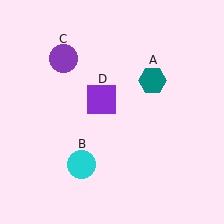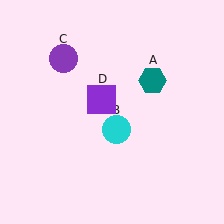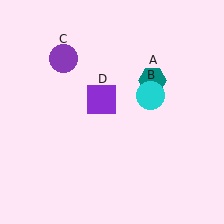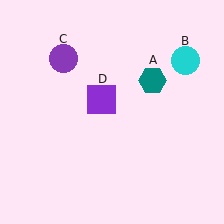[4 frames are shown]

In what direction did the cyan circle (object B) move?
The cyan circle (object B) moved up and to the right.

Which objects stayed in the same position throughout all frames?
Teal hexagon (object A) and purple circle (object C) and purple square (object D) remained stationary.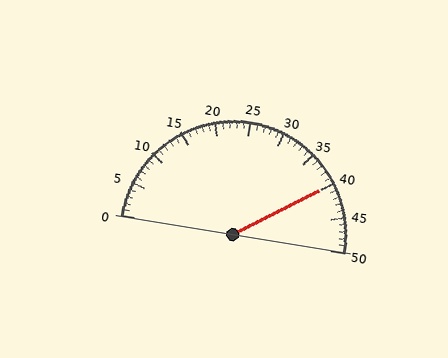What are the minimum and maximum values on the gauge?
The gauge ranges from 0 to 50.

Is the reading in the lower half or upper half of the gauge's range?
The reading is in the upper half of the range (0 to 50).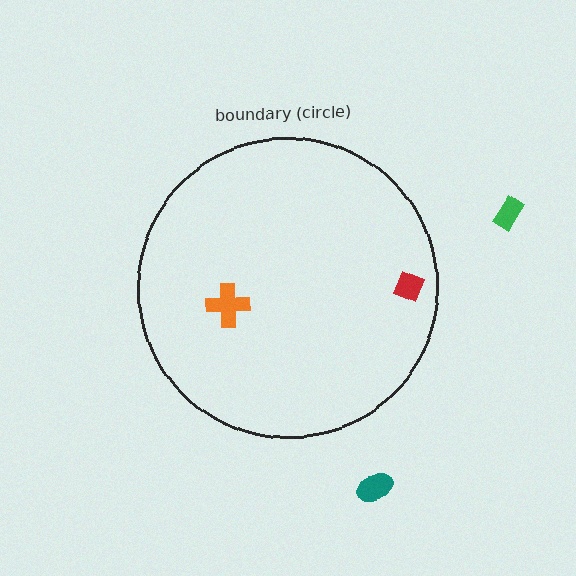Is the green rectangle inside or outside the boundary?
Outside.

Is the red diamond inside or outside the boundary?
Inside.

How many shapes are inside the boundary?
2 inside, 2 outside.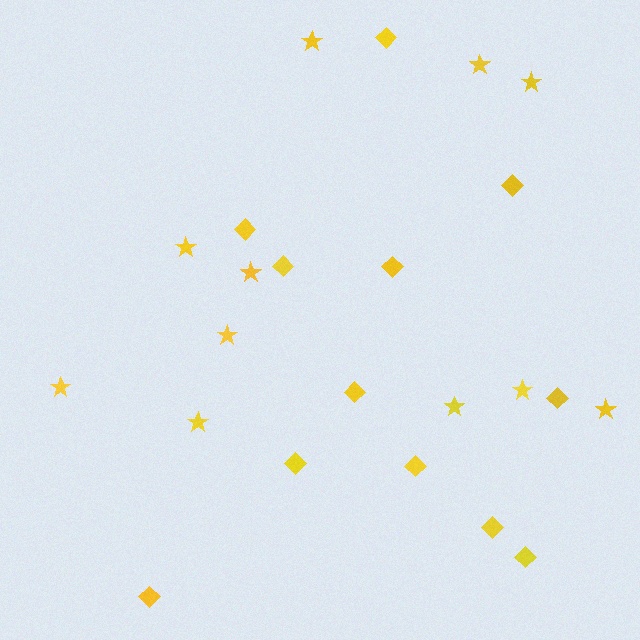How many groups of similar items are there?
There are 2 groups: one group of diamonds (12) and one group of stars (11).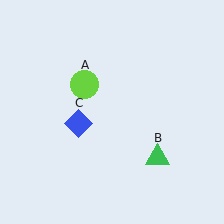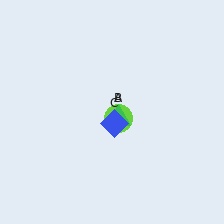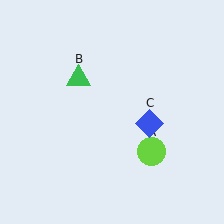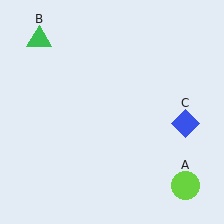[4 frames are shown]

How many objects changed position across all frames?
3 objects changed position: lime circle (object A), green triangle (object B), blue diamond (object C).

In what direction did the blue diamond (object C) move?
The blue diamond (object C) moved right.